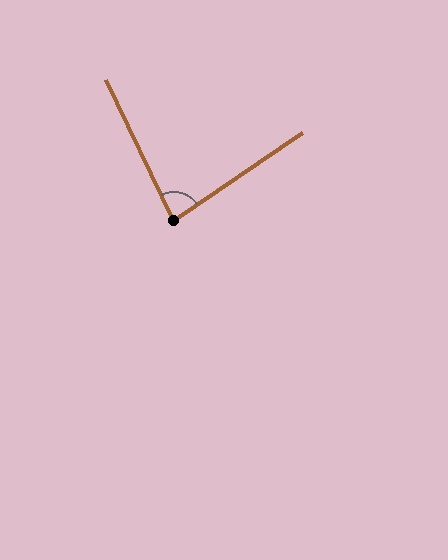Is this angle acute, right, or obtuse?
It is acute.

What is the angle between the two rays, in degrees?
Approximately 81 degrees.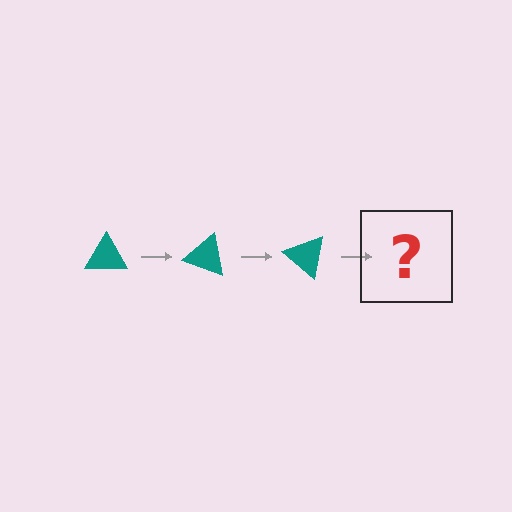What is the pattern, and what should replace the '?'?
The pattern is that the triangle rotates 20 degrees each step. The '?' should be a teal triangle rotated 60 degrees.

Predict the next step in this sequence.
The next step is a teal triangle rotated 60 degrees.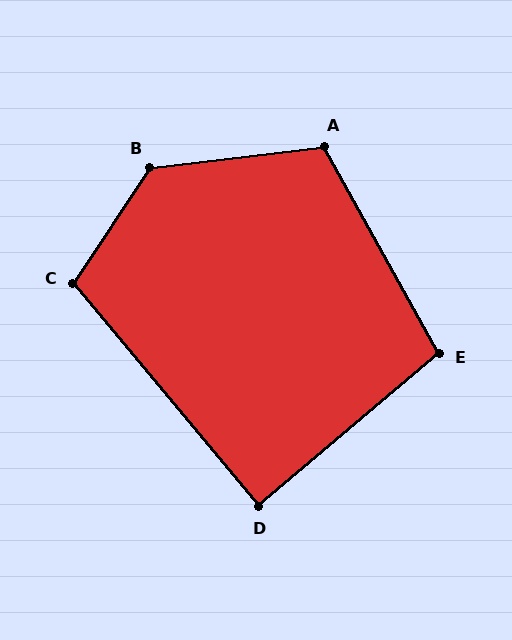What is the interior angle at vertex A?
Approximately 112 degrees (obtuse).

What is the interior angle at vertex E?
Approximately 101 degrees (obtuse).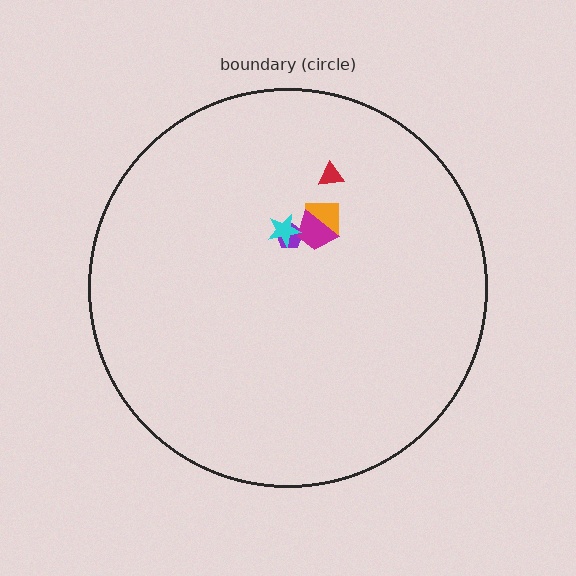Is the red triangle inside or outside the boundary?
Inside.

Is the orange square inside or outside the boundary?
Inside.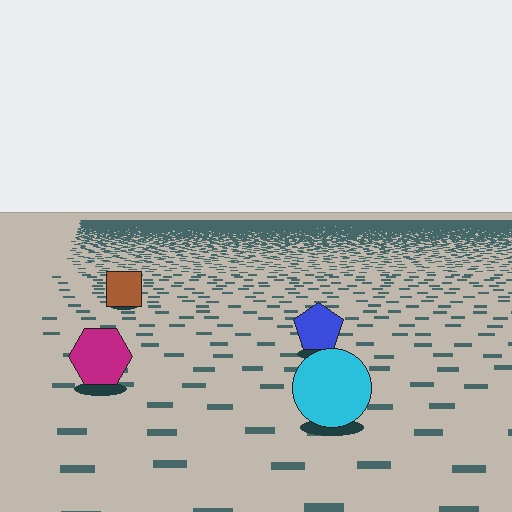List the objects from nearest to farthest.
From nearest to farthest: the cyan circle, the magenta hexagon, the blue pentagon, the brown square.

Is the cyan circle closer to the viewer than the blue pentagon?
Yes. The cyan circle is closer — you can tell from the texture gradient: the ground texture is coarser near it.